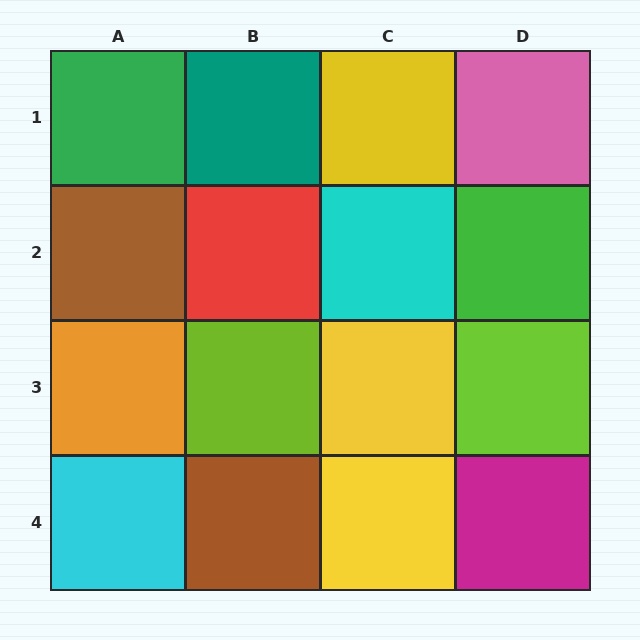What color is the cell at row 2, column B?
Red.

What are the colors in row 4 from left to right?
Cyan, brown, yellow, magenta.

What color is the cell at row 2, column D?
Green.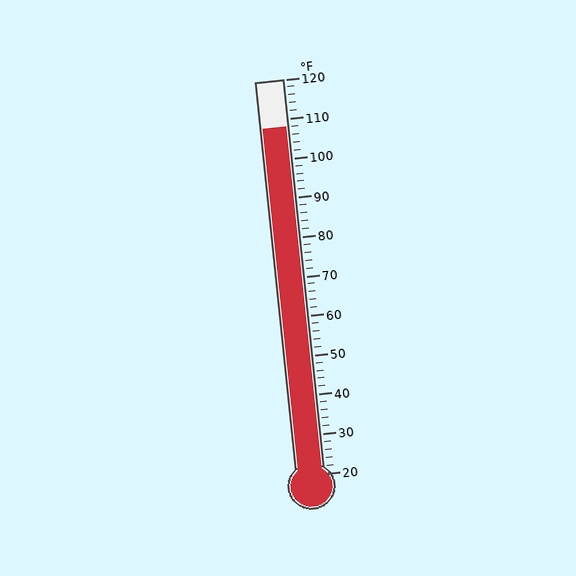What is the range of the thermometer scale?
The thermometer scale ranges from 20°F to 120°F.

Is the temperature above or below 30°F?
The temperature is above 30°F.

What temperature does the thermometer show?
The thermometer shows approximately 108°F.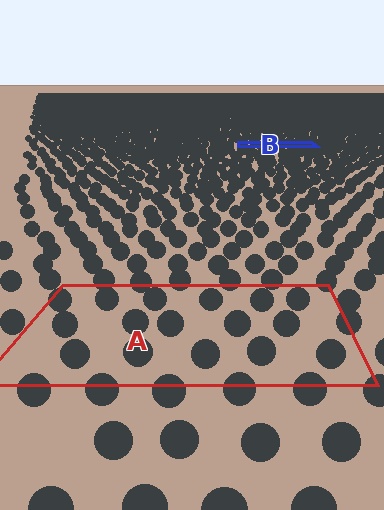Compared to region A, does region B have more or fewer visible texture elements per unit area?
Region B has more texture elements per unit area — they are packed more densely because it is farther away.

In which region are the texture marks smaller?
The texture marks are smaller in region B, because it is farther away.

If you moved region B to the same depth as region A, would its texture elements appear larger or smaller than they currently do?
They would appear larger. At a closer depth, the same texture elements are projected at a bigger on-screen size.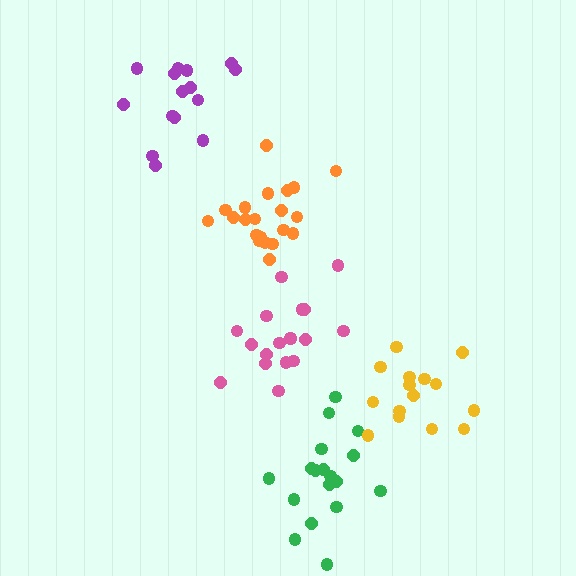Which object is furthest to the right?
The yellow cluster is rightmost.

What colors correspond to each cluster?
The clusters are colored: pink, green, purple, yellow, orange.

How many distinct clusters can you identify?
There are 5 distinct clusters.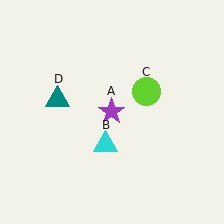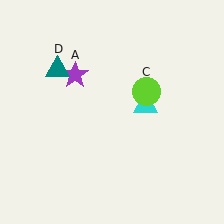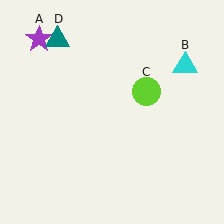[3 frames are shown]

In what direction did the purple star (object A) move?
The purple star (object A) moved up and to the left.